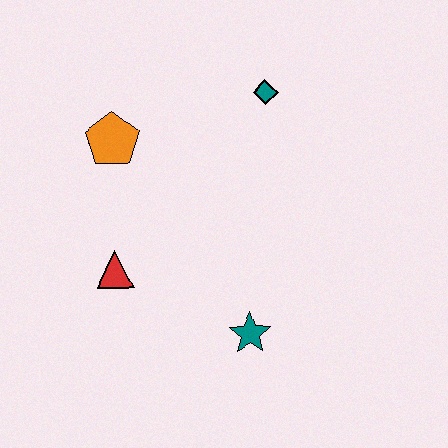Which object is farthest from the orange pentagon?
The teal star is farthest from the orange pentagon.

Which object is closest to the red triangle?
The orange pentagon is closest to the red triangle.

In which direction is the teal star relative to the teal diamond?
The teal star is below the teal diamond.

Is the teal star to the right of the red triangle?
Yes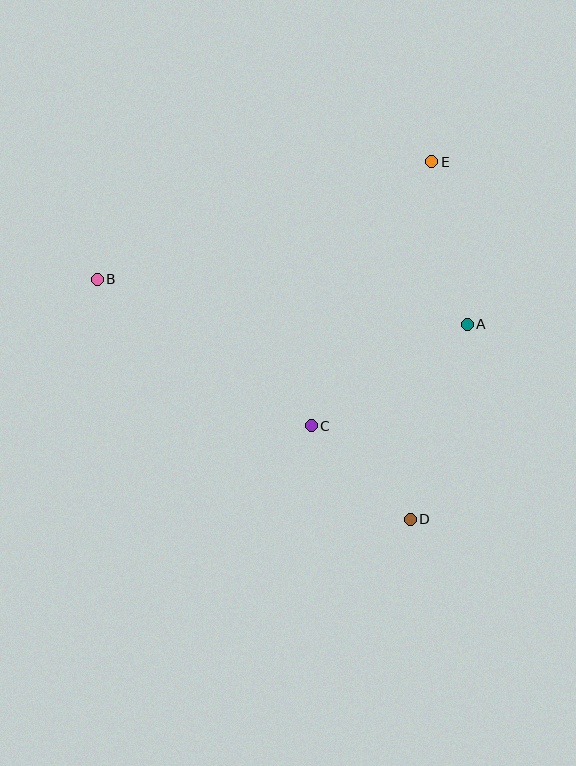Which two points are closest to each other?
Points C and D are closest to each other.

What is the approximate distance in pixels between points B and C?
The distance between B and C is approximately 260 pixels.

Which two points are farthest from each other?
Points B and D are farthest from each other.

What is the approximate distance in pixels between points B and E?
The distance between B and E is approximately 354 pixels.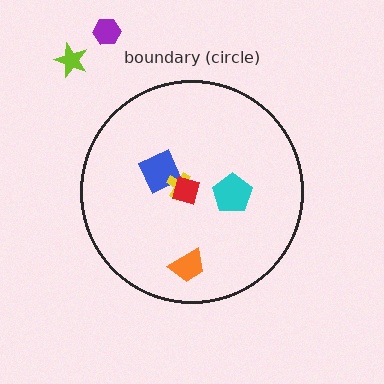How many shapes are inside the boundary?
5 inside, 2 outside.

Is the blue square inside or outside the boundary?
Inside.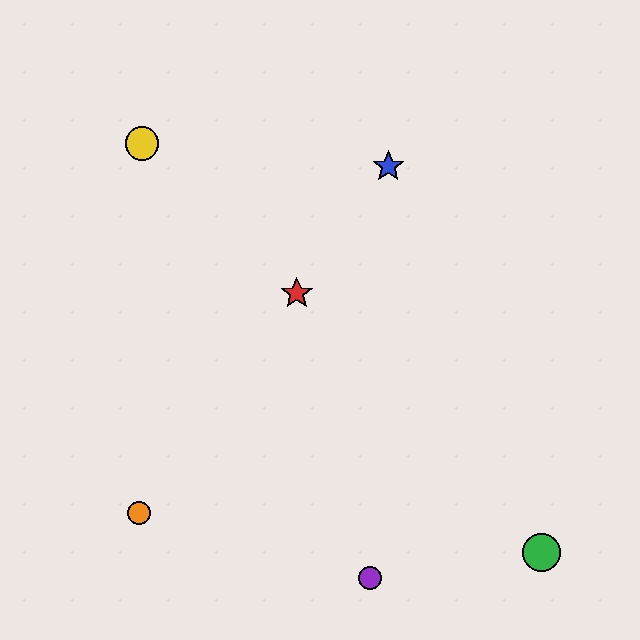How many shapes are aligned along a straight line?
3 shapes (the red star, the blue star, the orange circle) are aligned along a straight line.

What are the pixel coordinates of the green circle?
The green circle is at (542, 552).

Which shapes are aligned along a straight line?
The red star, the blue star, the orange circle are aligned along a straight line.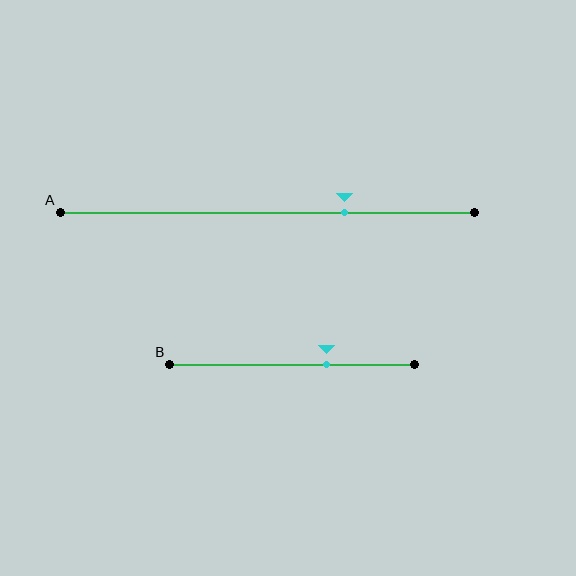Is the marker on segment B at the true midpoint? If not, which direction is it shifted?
No, the marker on segment B is shifted to the right by about 14% of the segment length.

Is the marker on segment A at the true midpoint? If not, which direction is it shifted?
No, the marker on segment A is shifted to the right by about 19% of the segment length.